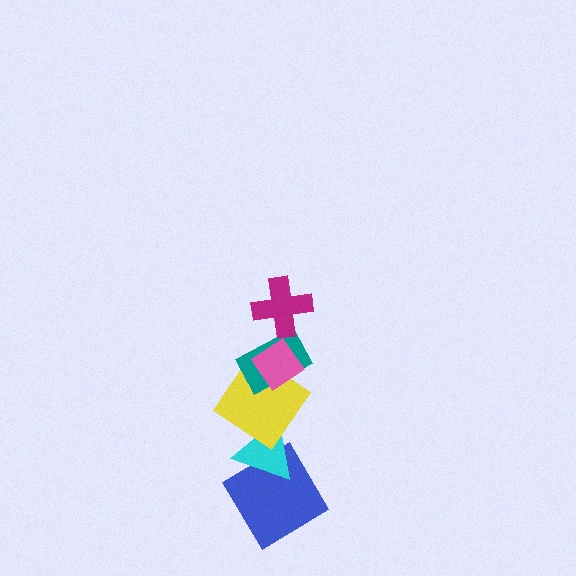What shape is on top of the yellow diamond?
The teal rectangle is on top of the yellow diamond.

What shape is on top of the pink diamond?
The magenta cross is on top of the pink diamond.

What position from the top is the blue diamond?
The blue diamond is 6th from the top.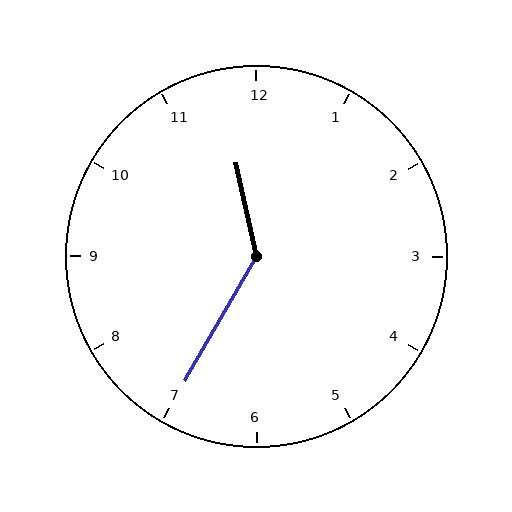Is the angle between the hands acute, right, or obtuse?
It is obtuse.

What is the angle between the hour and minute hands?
Approximately 138 degrees.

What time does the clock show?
11:35.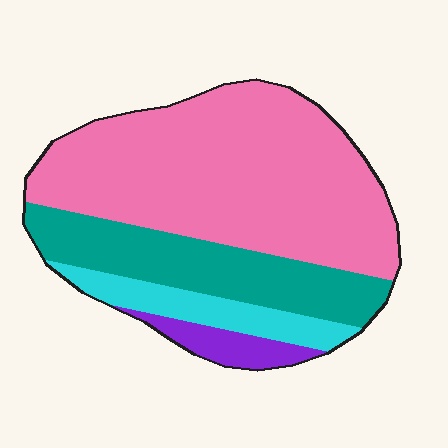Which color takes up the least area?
Purple, at roughly 5%.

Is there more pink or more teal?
Pink.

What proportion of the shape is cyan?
Cyan takes up about one tenth (1/10) of the shape.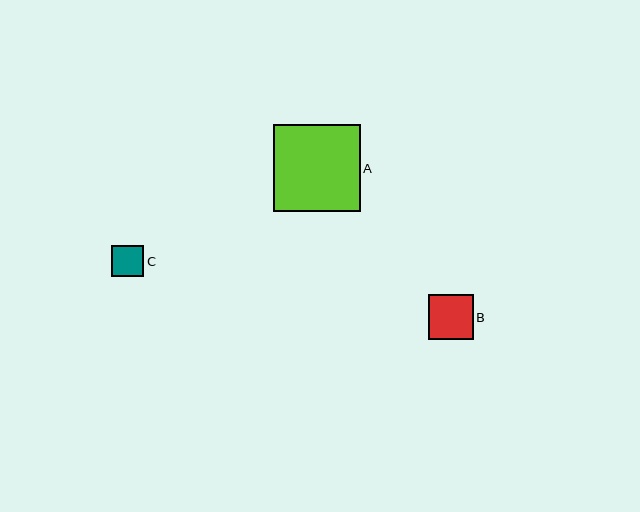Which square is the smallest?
Square C is the smallest with a size of approximately 32 pixels.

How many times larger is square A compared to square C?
Square A is approximately 2.7 times the size of square C.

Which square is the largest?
Square A is the largest with a size of approximately 87 pixels.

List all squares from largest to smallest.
From largest to smallest: A, B, C.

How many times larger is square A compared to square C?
Square A is approximately 2.7 times the size of square C.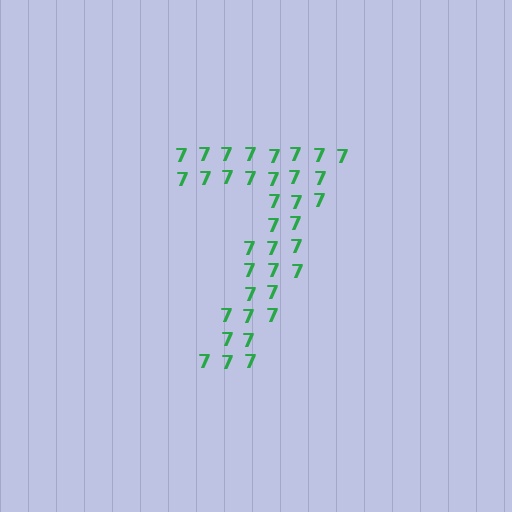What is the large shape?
The large shape is the digit 7.